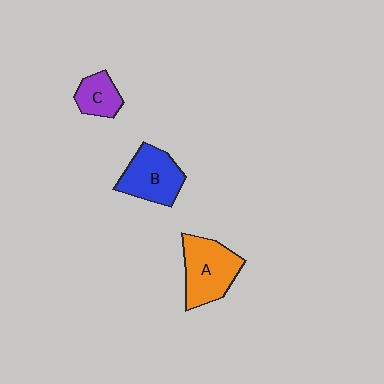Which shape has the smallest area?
Shape C (purple).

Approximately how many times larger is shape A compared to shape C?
Approximately 1.9 times.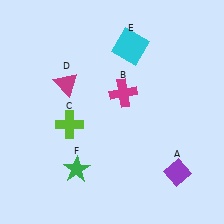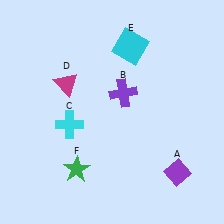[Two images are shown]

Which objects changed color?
B changed from magenta to purple. C changed from lime to cyan.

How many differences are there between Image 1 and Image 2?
There are 2 differences between the two images.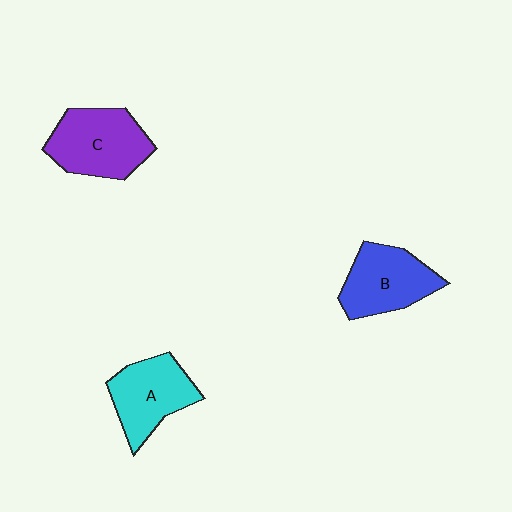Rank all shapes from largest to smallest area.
From largest to smallest: C (purple), B (blue), A (cyan).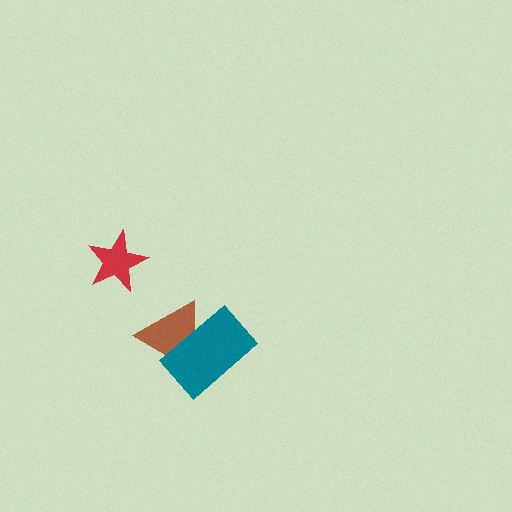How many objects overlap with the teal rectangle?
1 object overlaps with the teal rectangle.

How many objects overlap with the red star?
0 objects overlap with the red star.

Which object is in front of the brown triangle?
The teal rectangle is in front of the brown triangle.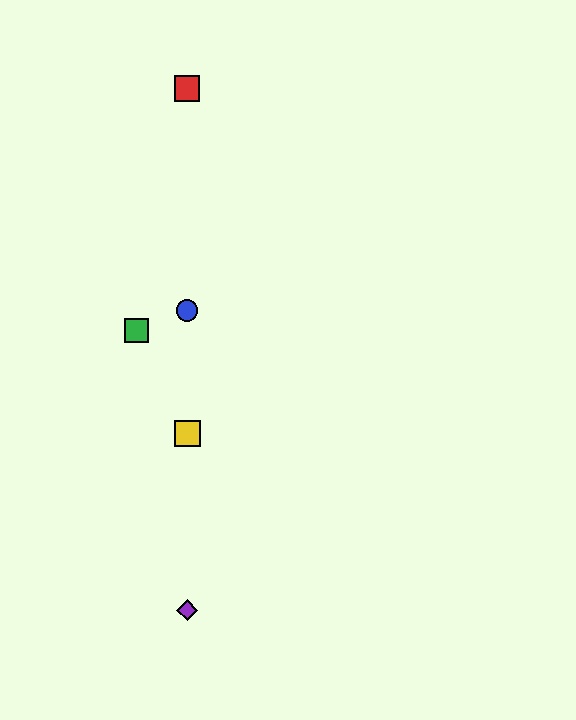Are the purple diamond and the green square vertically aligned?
No, the purple diamond is at x≈187 and the green square is at x≈136.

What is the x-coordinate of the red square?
The red square is at x≈187.